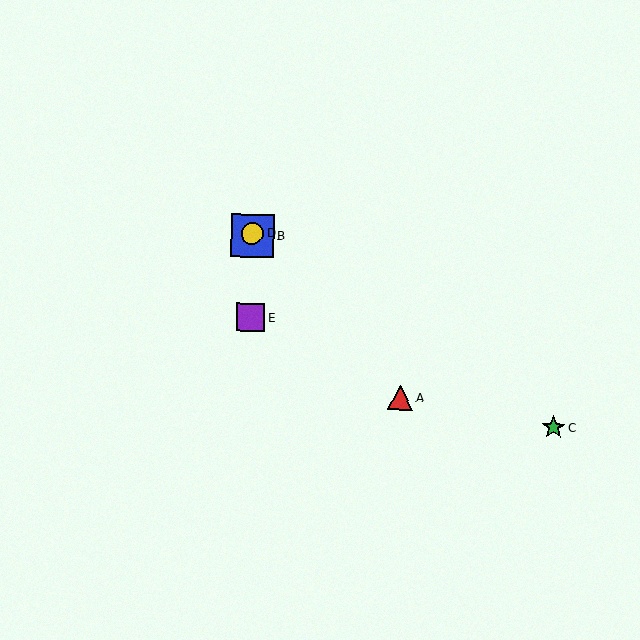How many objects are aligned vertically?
3 objects (B, D, E) are aligned vertically.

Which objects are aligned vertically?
Objects B, D, E are aligned vertically.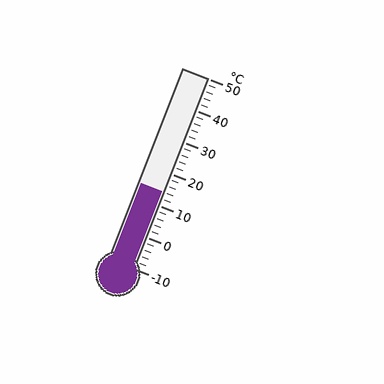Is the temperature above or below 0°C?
The temperature is above 0°C.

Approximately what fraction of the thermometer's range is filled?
The thermometer is filled to approximately 40% of its range.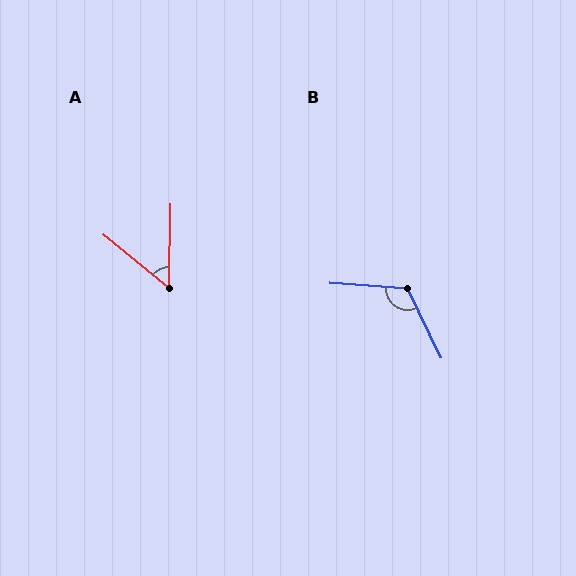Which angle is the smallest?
A, at approximately 52 degrees.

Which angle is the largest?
B, at approximately 120 degrees.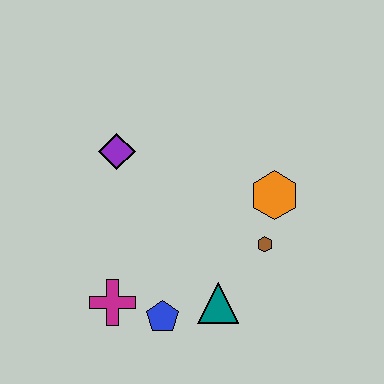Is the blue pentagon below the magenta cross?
Yes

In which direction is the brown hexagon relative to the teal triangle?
The brown hexagon is above the teal triangle.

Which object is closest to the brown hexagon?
The orange hexagon is closest to the brown hexagon.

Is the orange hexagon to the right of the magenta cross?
Yes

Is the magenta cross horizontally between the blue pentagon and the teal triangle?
No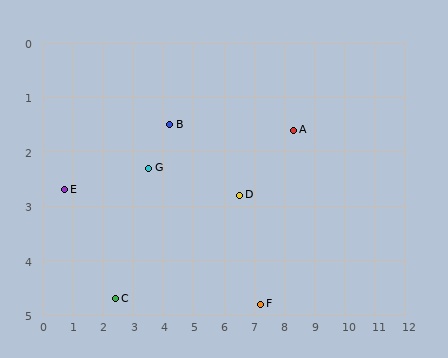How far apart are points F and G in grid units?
Points F and G are about 4.5 grid units apart.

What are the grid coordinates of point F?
Point F is at approximately (7.2, 4.8).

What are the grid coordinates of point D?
Point D is at approximately (6.5, 2.8).